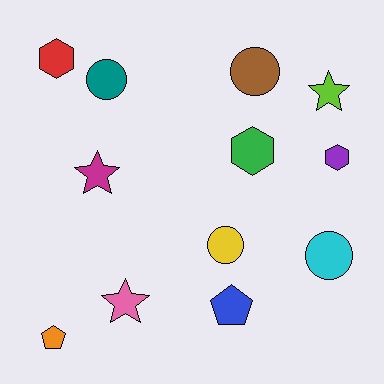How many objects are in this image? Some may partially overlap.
There are 12 objects.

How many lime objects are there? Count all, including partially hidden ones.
There is 1 lime object.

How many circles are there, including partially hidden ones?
There are 4 circles.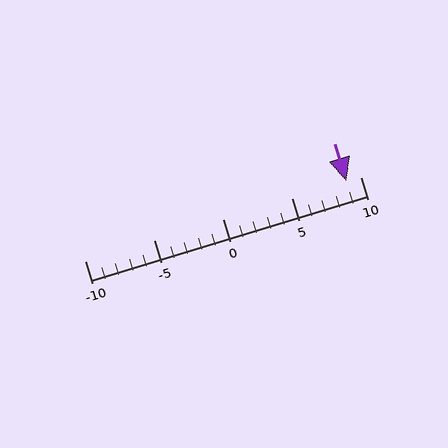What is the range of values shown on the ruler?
The ruler shows values from -10 to 10.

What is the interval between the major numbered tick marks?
The major tick marks are spaced 5 units apart.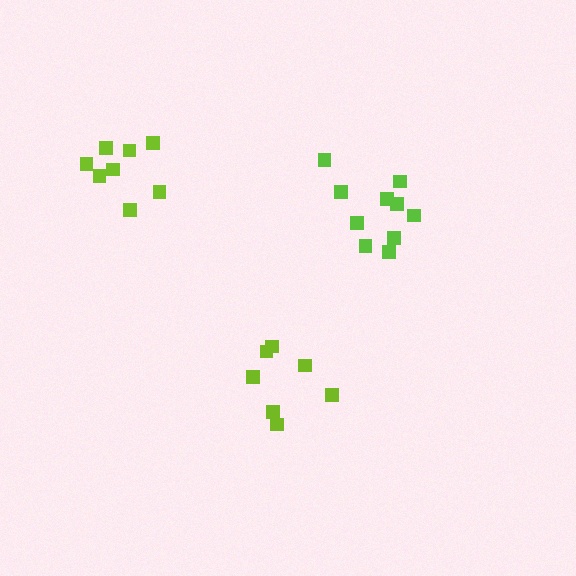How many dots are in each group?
Group 1: 7 dots, Group 2: 10 dots, Group 3: 8 dots (25 total).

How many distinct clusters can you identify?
There are 3 distinct clusters.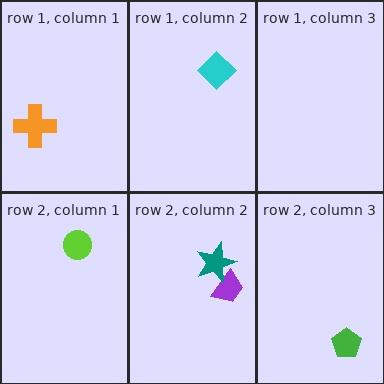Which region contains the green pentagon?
The row 2, column 3 region.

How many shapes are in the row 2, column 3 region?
1.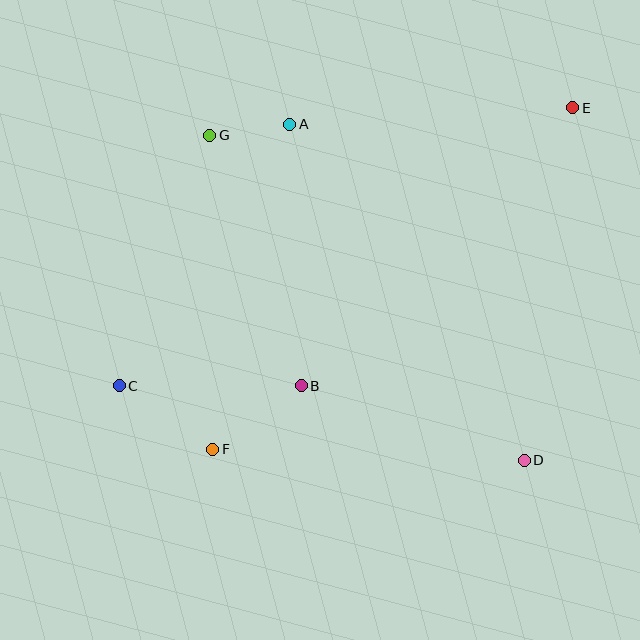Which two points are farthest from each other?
Points C and E are farthest from each other.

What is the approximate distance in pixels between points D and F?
The distance between D and F is approximately 312 pixels.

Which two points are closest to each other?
Points A and G are closest to each other.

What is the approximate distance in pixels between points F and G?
The distance between F and G is approximately 314 pixels.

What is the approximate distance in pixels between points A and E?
The distance between A and E is approximately 284 pixels.